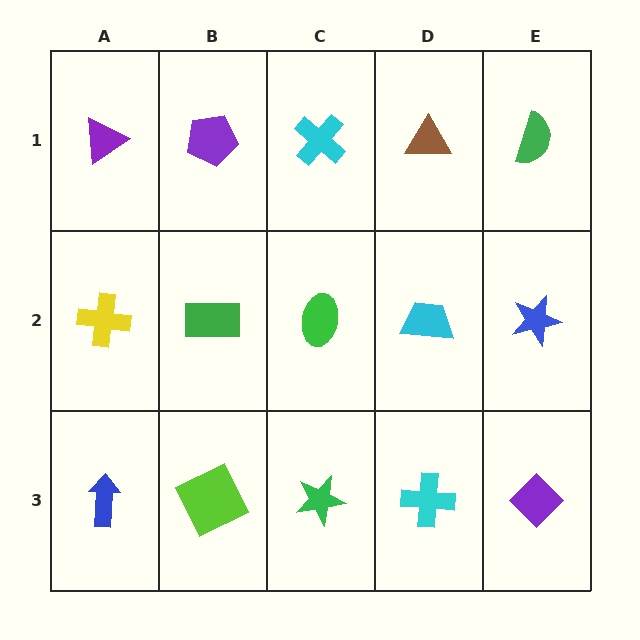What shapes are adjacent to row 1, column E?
A blue star (row 2, column E), a brown triangle (row 1, column D).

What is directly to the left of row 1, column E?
A brown triangle.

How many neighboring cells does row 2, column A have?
3.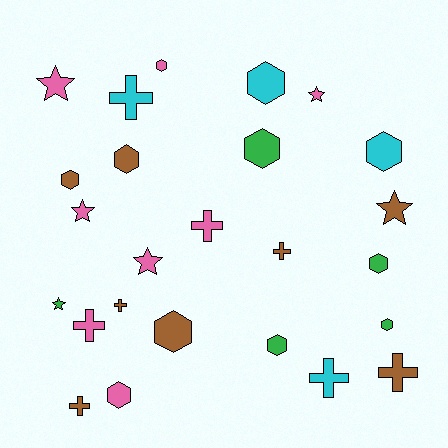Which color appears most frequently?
Pink, with 8 objects.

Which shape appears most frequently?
Hexagon, with 11 objects.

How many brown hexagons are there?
There are 3 brown hexagons.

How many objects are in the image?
There are 25 objects.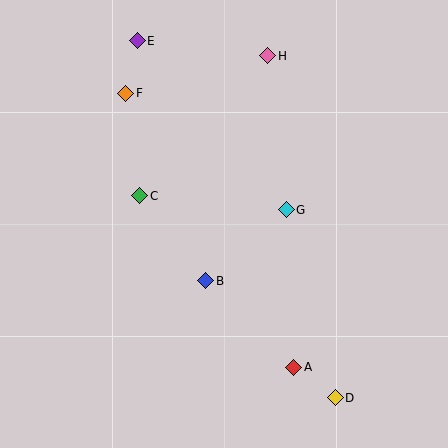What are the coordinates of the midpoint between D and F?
The midpoint between D and F is at (230, 246).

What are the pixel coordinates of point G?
Point G is at (286, 210).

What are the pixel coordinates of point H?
Point H is at (268, 56).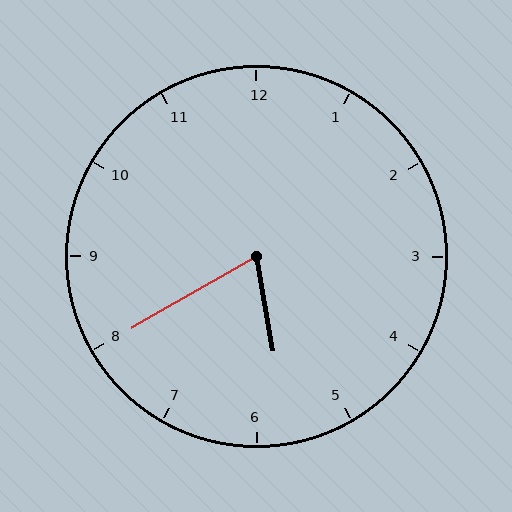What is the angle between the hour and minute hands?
Approximately 70 degrees.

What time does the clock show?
5:40.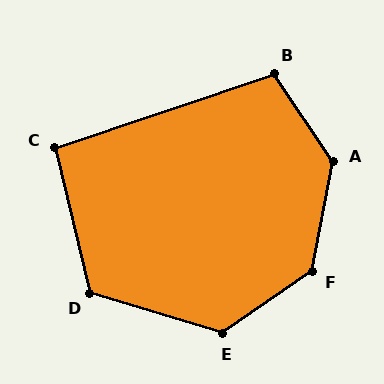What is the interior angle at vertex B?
Approximately 105 degrees (obtuse).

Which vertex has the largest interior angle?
A, at approximately 136 degrees.